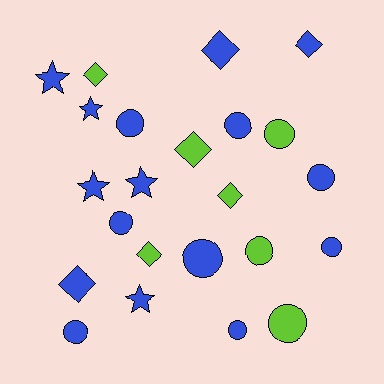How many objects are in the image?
There are 23 objects.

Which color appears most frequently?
Blue, with 16 objects.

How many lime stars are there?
There are no lime stars.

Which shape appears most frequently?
Circle, with 11 objects.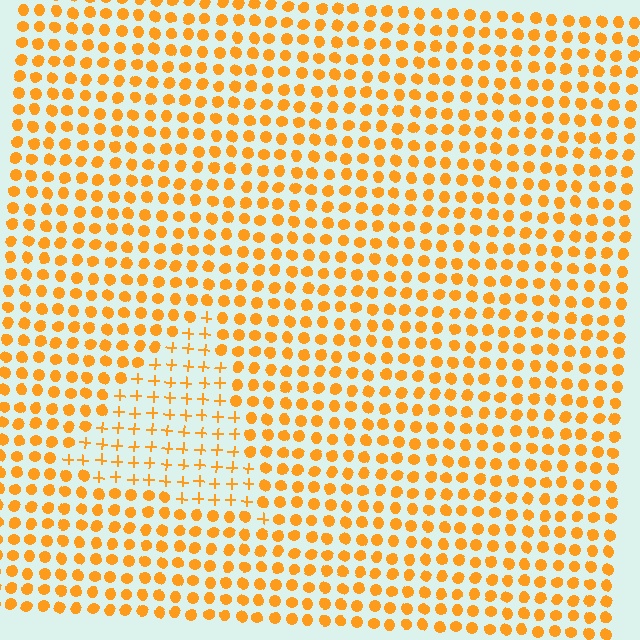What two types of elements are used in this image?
The image uses plus signs inside the triangle region and circles outside it.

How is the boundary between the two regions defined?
The boundary is defined by a change in element shape: plus signs inside vs. circles outside. All elements share the same color and spacing.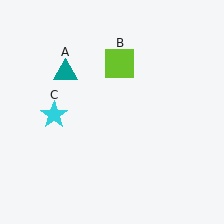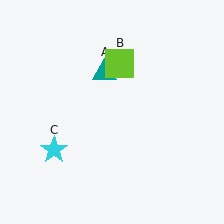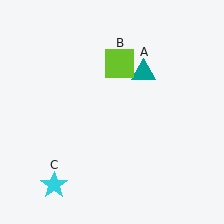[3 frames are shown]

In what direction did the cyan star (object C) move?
The cyan star (object C) moved down.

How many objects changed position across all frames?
2 objects changed position: teal triangle (object A), cyan star (object C).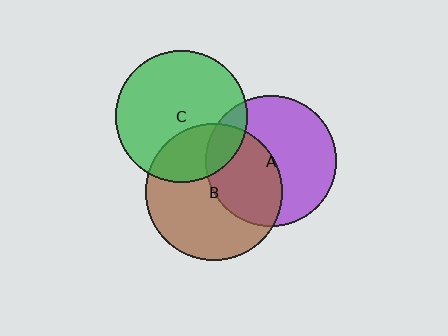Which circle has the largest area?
Circle B (brown).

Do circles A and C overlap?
Yes.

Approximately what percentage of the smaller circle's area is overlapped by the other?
Approximately 15%.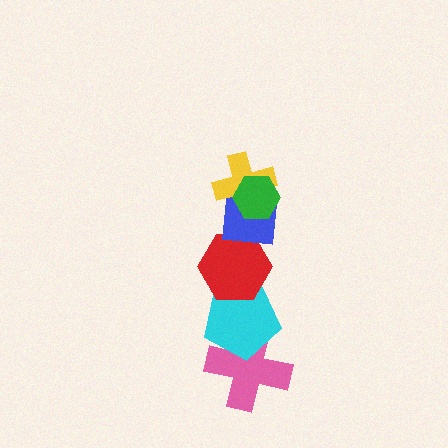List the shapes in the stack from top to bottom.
From top to bottom: the green hexagon, the yellow cross, the blue square, the red hexagon, the cyan pentagon, the pink cross.